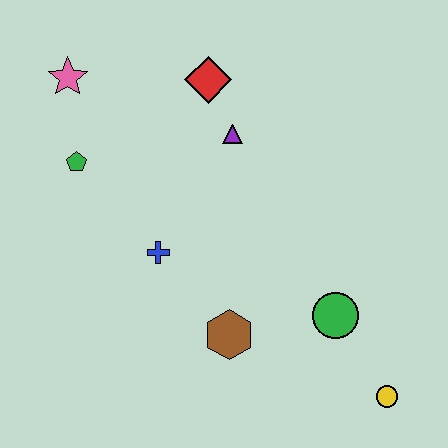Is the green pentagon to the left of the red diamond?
Yes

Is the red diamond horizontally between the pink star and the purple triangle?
Yes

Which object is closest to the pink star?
The green pentagon is closest to the pink star.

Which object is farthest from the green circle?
The pink star is farthest from the green circle.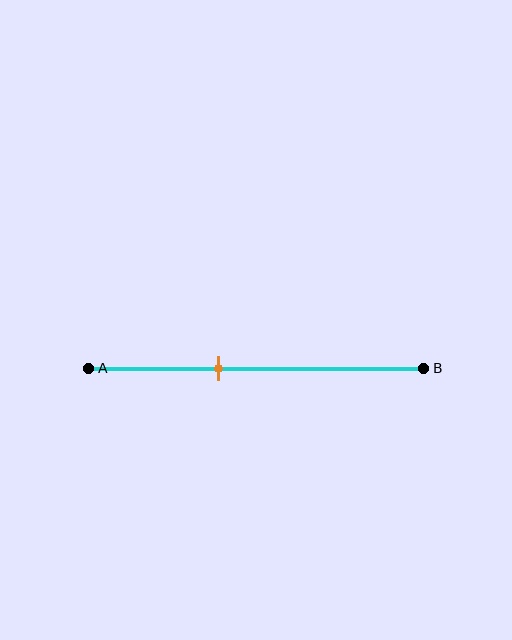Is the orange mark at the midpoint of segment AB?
No, the mark is at about 40% from A, not at the 50% midpoint.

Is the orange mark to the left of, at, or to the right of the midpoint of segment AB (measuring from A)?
The orange mark is to the left of the midpoint of segment AB.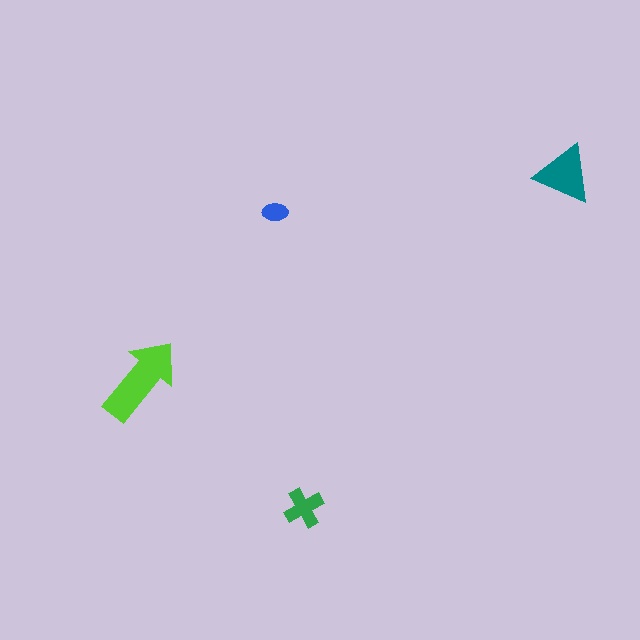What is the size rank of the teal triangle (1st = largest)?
2nd.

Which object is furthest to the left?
The lime arrow is leftmost.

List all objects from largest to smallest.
The lime arrow, the teal triangle, the green cross, the blue ellipse.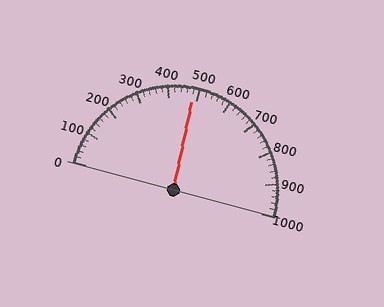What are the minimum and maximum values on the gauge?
The gauge ranges from 0 to 1000.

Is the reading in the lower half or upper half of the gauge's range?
The reading is in the lower half of the range (0 to 1000).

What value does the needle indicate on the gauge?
The needle indicates approximately 480.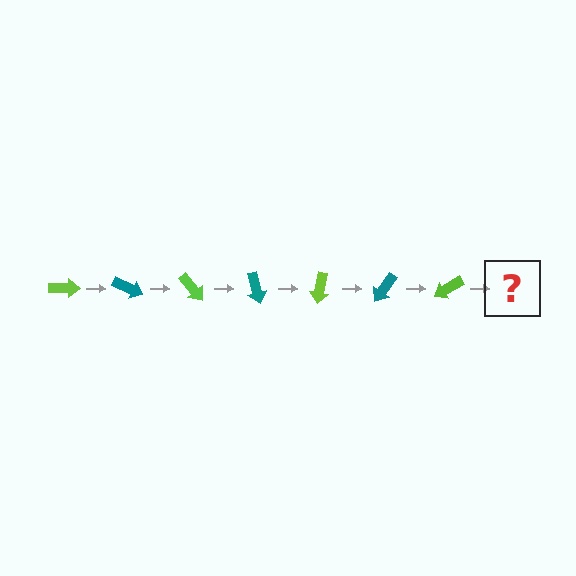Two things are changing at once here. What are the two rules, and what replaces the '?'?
The two rules are that it rotates 25 degrees each step and the color cycles through lime and teal. The '?' should be a teal arrow, rotated 175 degrees from the start.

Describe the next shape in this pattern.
It should be a teal arrow, rotated 175 degrees from the start.